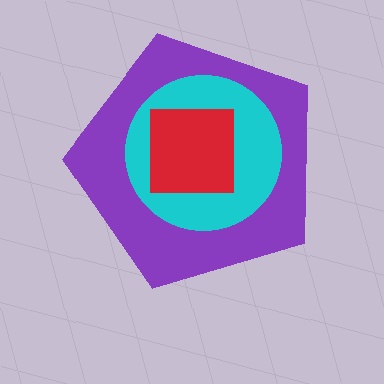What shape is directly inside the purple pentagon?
The cyan circle.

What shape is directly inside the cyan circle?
The red square.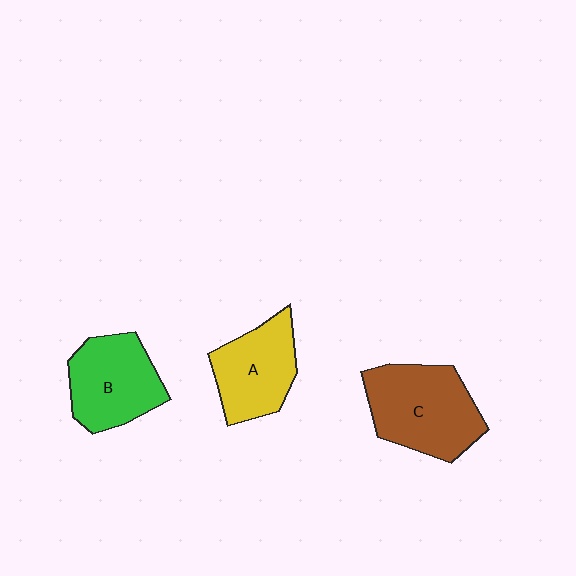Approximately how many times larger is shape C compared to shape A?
Approximately 1.3 times.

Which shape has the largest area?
Shape C (brown).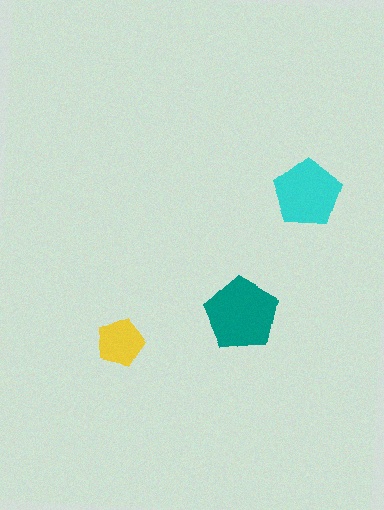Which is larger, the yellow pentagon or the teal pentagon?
The teal one.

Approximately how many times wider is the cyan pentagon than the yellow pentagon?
About 1.5 times wider.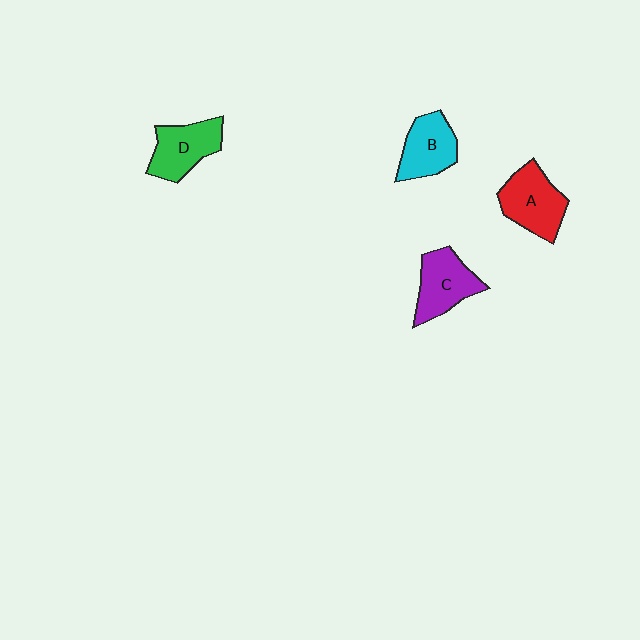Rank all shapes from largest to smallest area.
From largest to smallest: A (red), C (purple), D (green), B (cyan).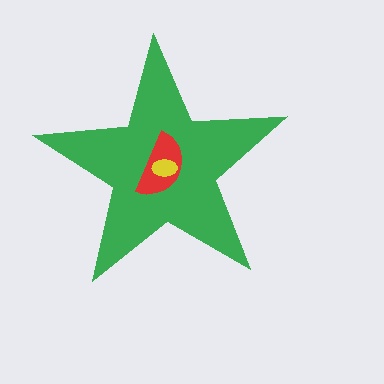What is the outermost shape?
The green star.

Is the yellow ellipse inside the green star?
Yes.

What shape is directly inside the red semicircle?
The yellow ellipse.